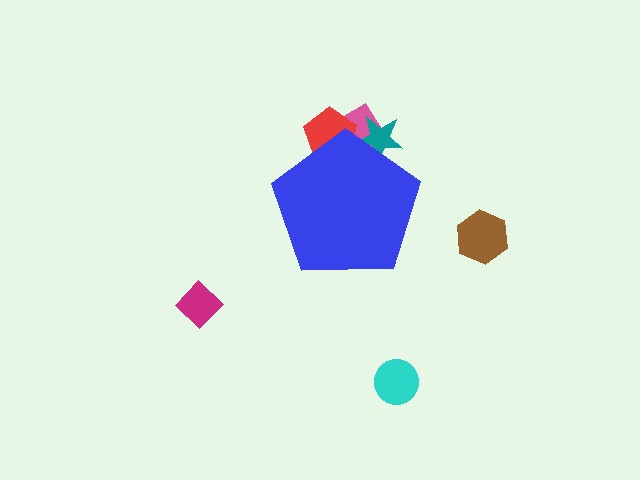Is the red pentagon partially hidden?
Yes, the red pentagon is partially hidden behind the blue pentagon.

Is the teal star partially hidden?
Yes, the teal star is partially hidden behind the blue pentagon.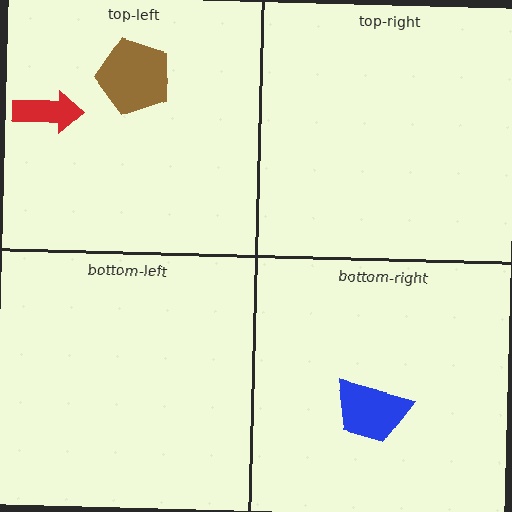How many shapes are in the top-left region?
2.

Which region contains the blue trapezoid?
The bottom-right region.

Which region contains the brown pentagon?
The top-left region.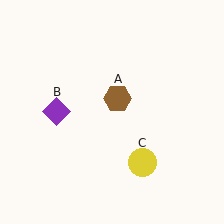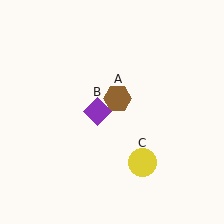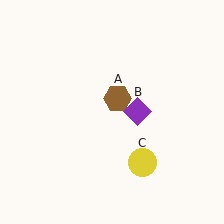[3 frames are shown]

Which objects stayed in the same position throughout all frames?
Brown hexagon (object A) and yellow circle (object C) remained stationary.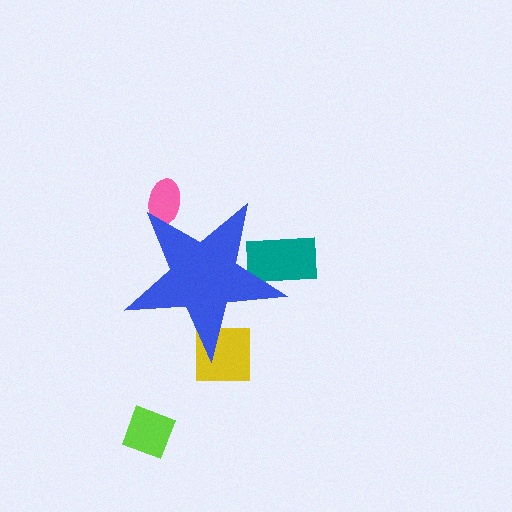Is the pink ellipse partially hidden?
Yes, the pink ellipse is partially hidden behind the blue star.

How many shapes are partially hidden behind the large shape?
3 shapes are partially hidden.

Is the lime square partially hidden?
No, the lime square is fully visible.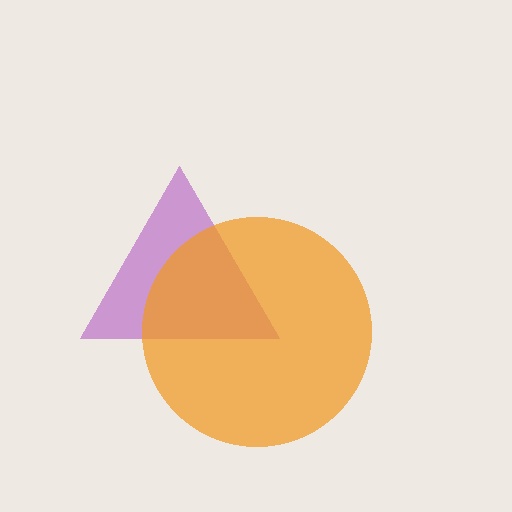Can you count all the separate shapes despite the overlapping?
Yes, there are 2 separate shapes.